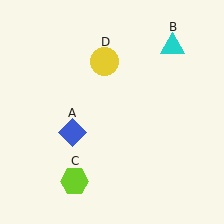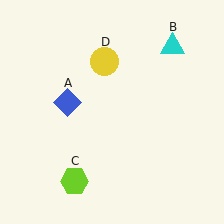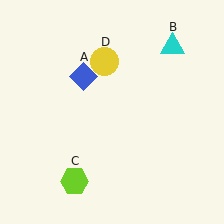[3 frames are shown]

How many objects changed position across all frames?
1 object changed position: blue diamond (object A).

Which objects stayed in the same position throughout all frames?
Cyan triangle (object B) and lime hexagon (object C) and yellow circle (object D) remained stationary.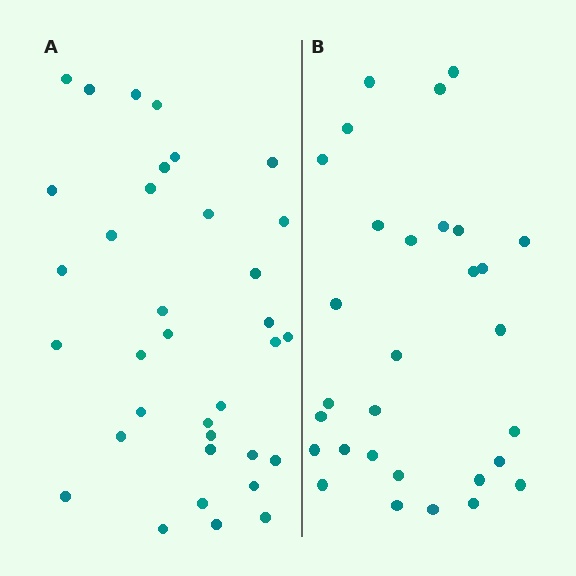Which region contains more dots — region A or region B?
Region A (the left region) has more dots.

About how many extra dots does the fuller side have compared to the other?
Region A has about 5 more dots than region B.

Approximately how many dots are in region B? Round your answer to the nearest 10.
About 30 dots.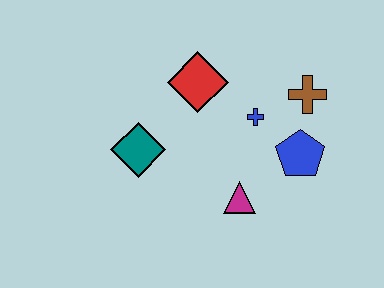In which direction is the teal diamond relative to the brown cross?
The teal diamond is to the left of the brown cross.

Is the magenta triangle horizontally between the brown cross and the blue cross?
No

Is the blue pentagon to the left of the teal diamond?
No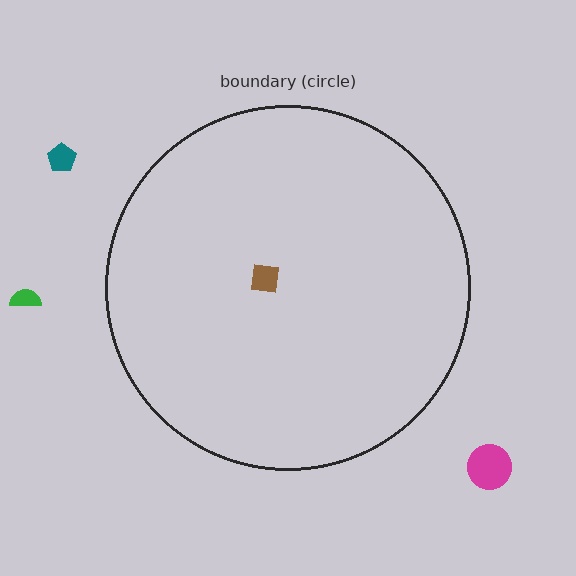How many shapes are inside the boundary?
1 inside, 3 outside.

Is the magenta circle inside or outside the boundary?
Outside.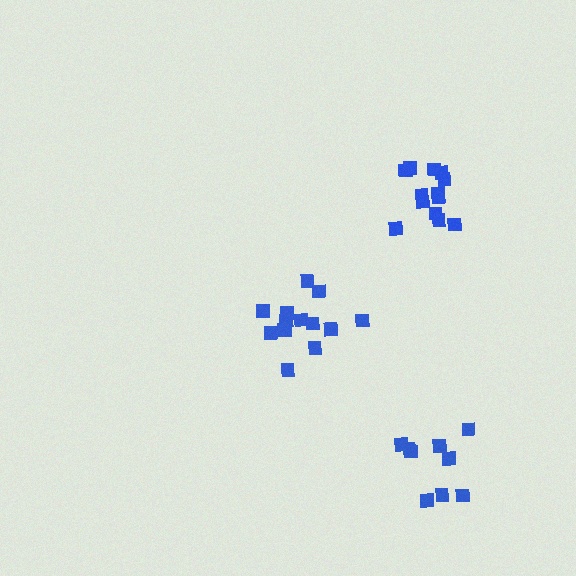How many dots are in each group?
Group 1: 13 dots, Group 2: 13 dots, Group 3: 9 dots (35 total).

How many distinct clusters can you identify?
There are 3 distinct clusters.